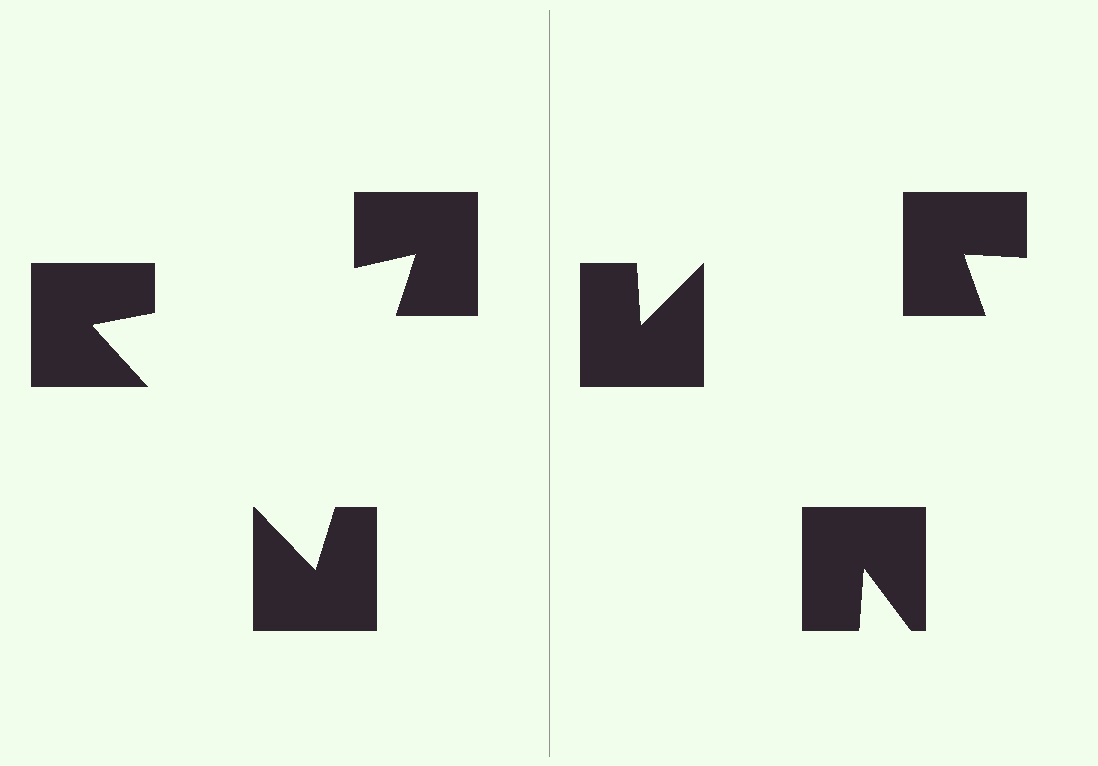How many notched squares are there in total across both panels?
6 — 3 on each side.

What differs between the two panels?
The notched squares are positioned identically on both sides; only the wedge orientations differ. On the left they align to a triangle; on the right they are misaligned.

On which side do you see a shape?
An illusory triangle appears on the left side. On the right side the wedge cuts are rotated, so no coherent shape forms.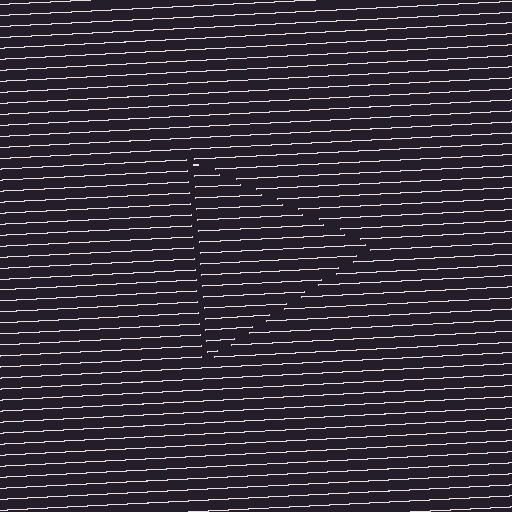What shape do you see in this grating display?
An illusory triangle. The interior of the shape contains the same grating, shifted by half a period — the contour is defined by the phase discontinuity where line-ends from the inner and outer gratings abut.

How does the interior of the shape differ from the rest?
The interior of the shape contains the same grating, shifted by half a period — the contour is defined by the phase discontinuity where line-ends from the inner and outer gratings abut.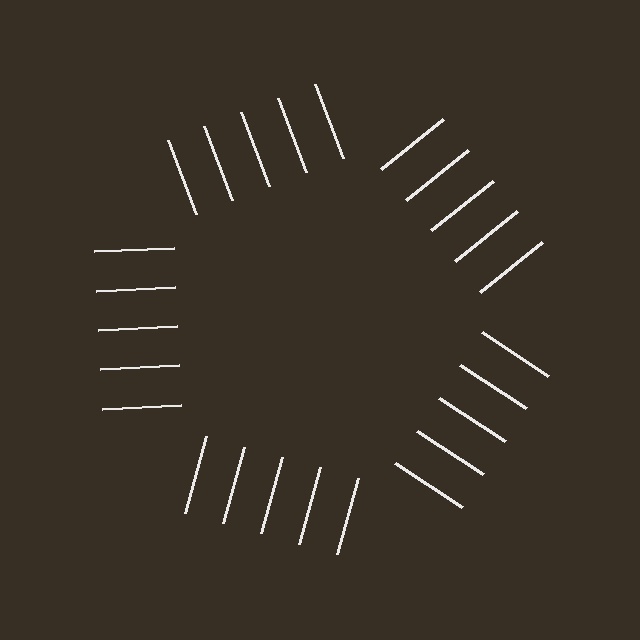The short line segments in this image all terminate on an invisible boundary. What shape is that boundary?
An illusory pentagon — the line segments terminate on its edges but no continuous stroke is drawn.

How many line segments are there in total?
25 — 5 along each of the 5 edges.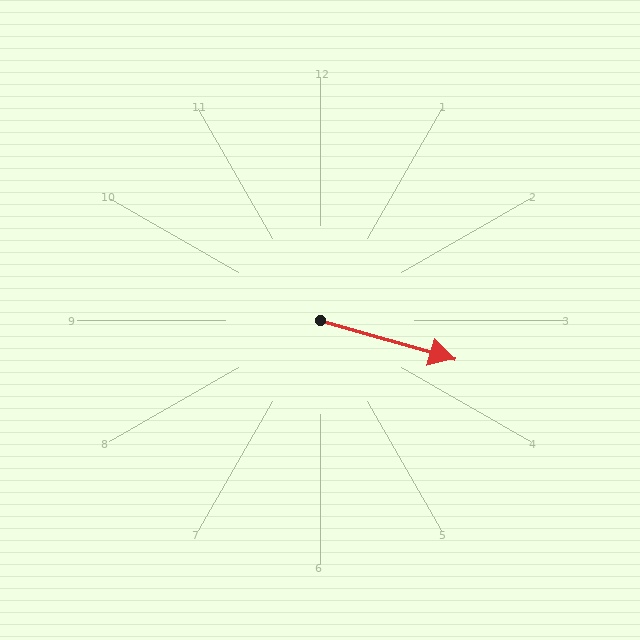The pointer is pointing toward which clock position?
Roughly 4 o'clock.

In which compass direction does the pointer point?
East.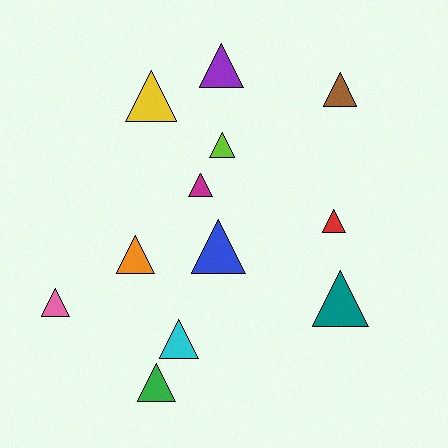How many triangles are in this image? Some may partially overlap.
There are 12 triangles.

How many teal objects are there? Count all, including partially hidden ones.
There is 1 teal object.